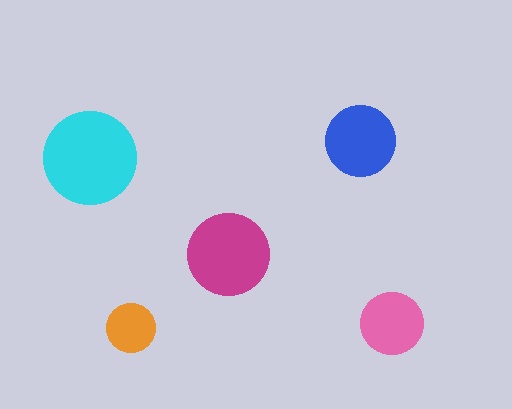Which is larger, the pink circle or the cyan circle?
The cyan one.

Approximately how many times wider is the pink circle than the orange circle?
About 1.5 times wider.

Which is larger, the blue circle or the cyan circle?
The cyan one.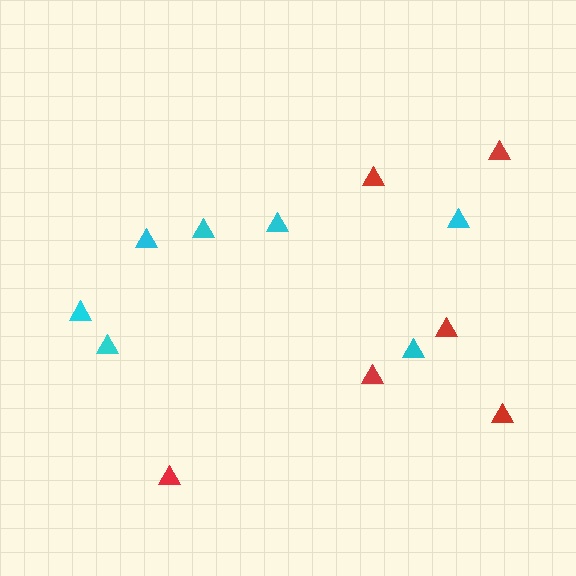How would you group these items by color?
There are 2 groups: one group of cyan triangles (7) and one group of red triangles (6).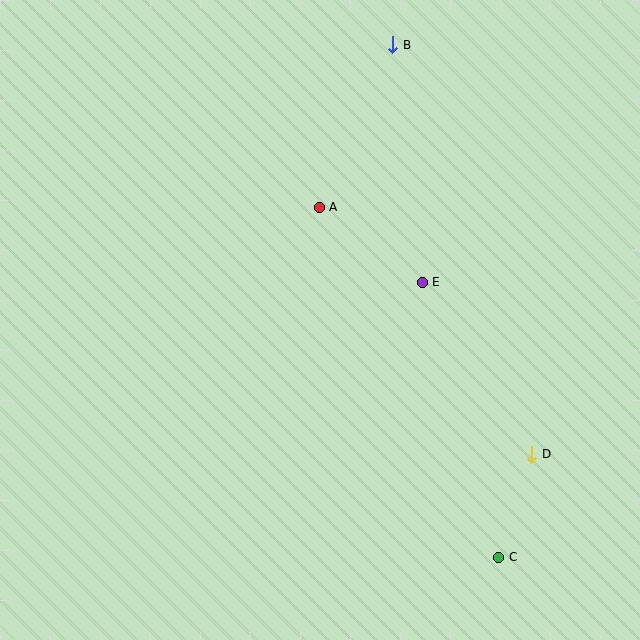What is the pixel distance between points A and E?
The distance between A and E is 128 pixels.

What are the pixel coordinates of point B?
Point B is at (393, 45).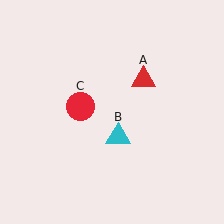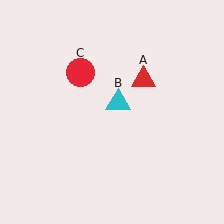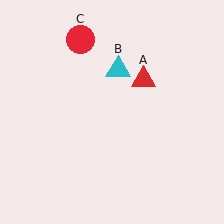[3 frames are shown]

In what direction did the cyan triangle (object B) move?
The cyan triangle (object B) moved up.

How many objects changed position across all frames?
2 objects changed position: cyan triangle (object B), red circle (object C).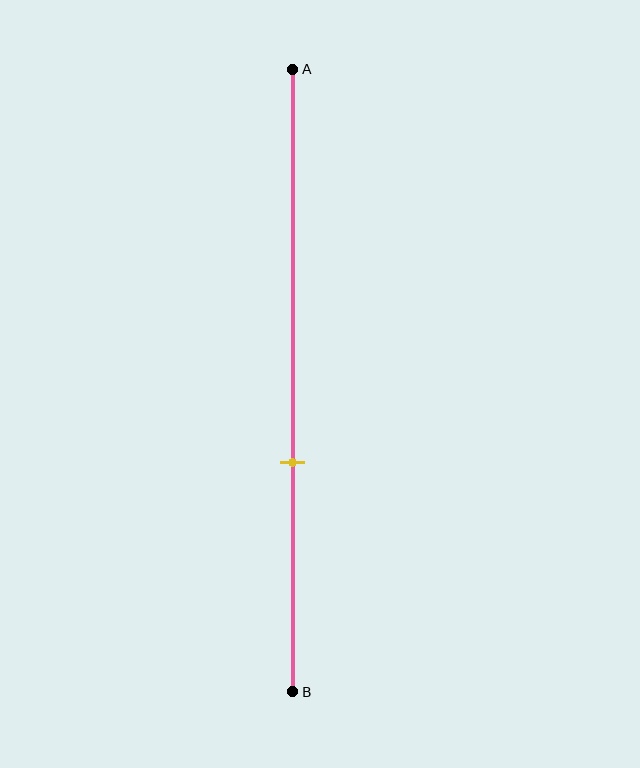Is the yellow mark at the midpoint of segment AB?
No, the mark is at about 65% from A, not at the 50% midpoint.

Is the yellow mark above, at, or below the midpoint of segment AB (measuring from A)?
The yellow mark is below the midpoint of segment AB.